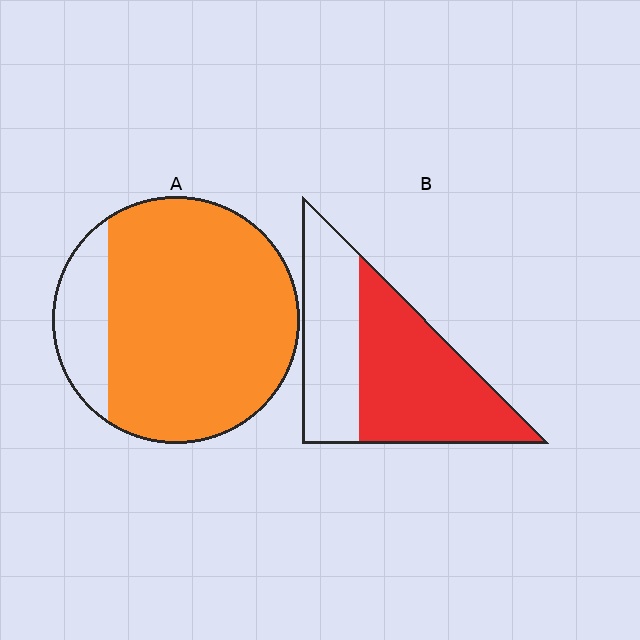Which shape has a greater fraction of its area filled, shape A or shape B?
Shape A.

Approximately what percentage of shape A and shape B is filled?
A is approximately 85% and B is approximately 60%.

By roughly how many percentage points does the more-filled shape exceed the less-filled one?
By roughly 25 percentage points (A over B).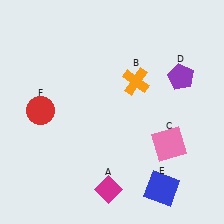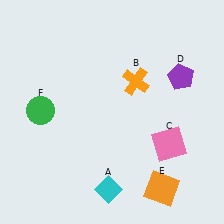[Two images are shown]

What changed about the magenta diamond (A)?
In Image 1, A is magenta. In Image 2, it changed to cyan.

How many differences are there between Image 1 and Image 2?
There are 3 differences between the two images.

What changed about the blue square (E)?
In Image 1, E is blue. In Image 2, it changed to orange.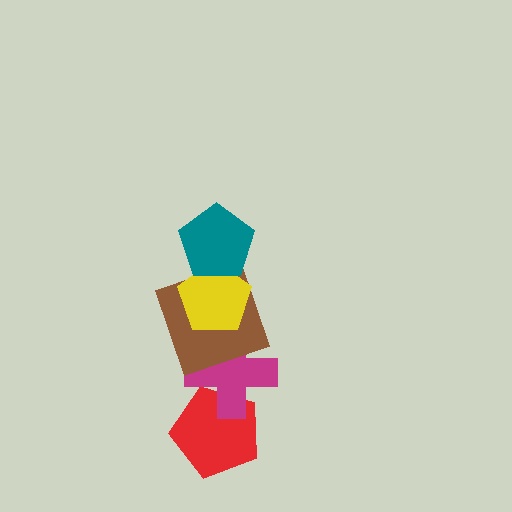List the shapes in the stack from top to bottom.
From top to bottom: the teal pentagon, the yellow pentagon, the brown square, the magenta cross, the red pentagon.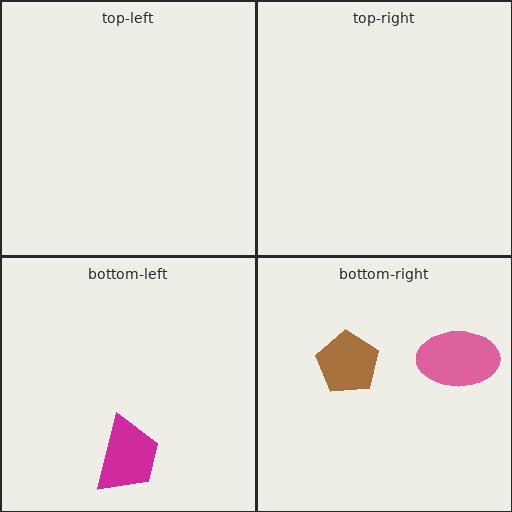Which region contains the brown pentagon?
The bottom-right region.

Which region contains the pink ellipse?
The bottom-right region.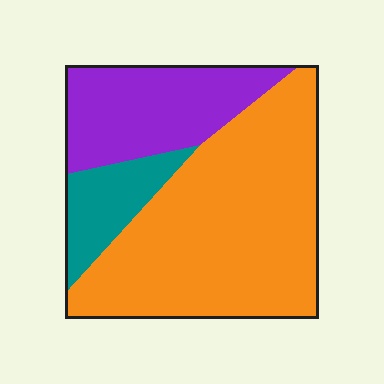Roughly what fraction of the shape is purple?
Purple takes up about one quarter (1/4) of the shape.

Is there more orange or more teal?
Orange.